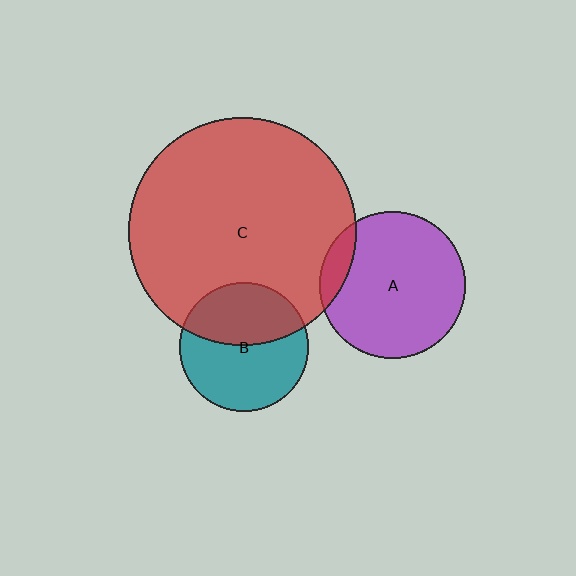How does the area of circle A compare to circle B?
Approximately 1.3 times.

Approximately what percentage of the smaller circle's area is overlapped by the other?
Approximately 45%.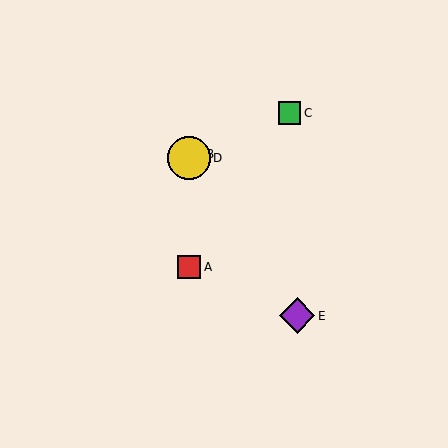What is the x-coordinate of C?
Object C is at x≈290.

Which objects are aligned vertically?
Objects A, B, D are aligned vertically.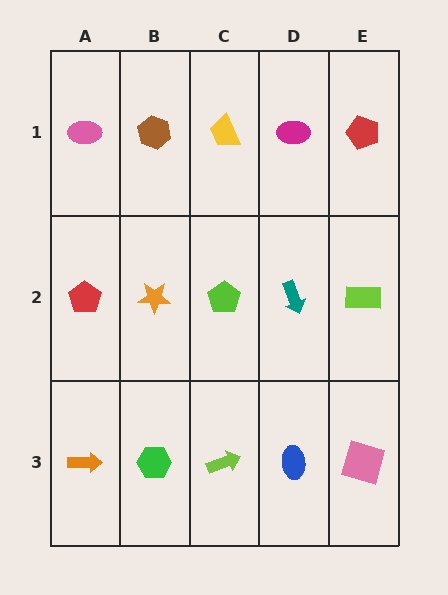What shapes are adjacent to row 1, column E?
A lime rectangle (row 2, column E), a magenta ellipse (row 1, column D).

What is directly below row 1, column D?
A teal arrow.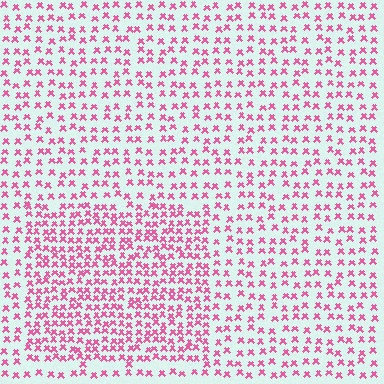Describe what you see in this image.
The image contains small pink elements arranged at two different densities. A rectangle-shaped region is visible where the elements are more densely packed than the surrounding area.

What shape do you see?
I see a rectangle.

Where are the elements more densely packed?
The elements are more densely packed inside the rectangle boundary.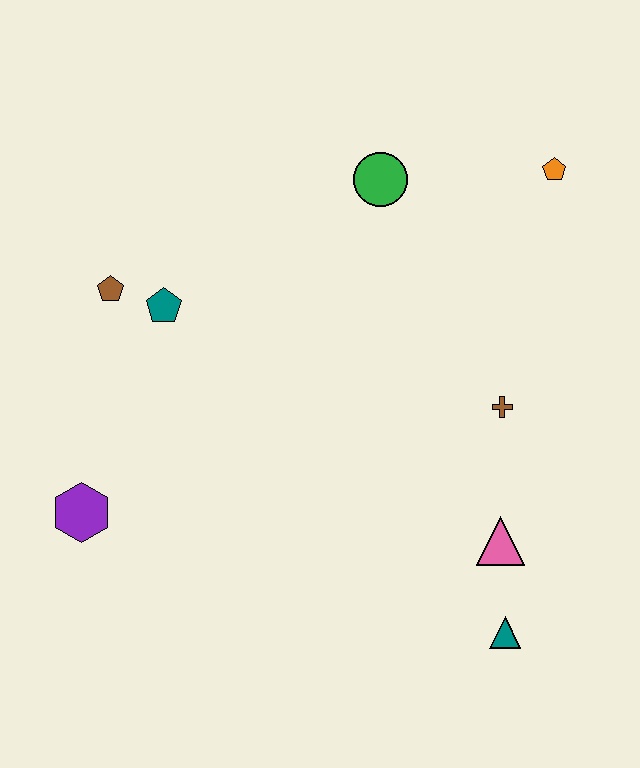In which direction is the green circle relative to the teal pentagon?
The green circle is to the right of the teal pentagon.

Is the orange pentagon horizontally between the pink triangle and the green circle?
No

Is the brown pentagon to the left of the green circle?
Yes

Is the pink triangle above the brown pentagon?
No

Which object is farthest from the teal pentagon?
The teal triangle is farthest from the teal pentagon.